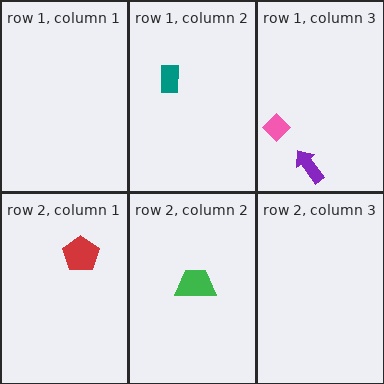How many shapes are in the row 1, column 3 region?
2.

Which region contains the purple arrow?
The row 1, column 3 region.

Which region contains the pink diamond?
The row 1, column 3 region.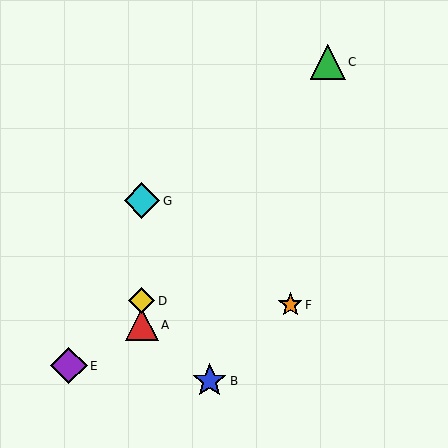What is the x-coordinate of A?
Object A is at x≈142.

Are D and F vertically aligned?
No, D is at x≈142 and F is at x≈290.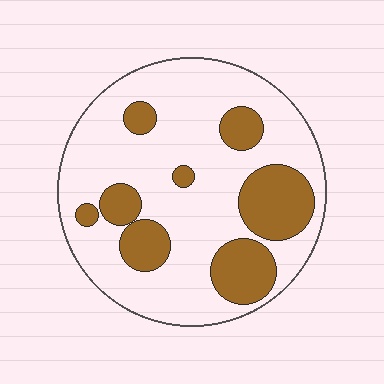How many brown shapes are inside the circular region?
8.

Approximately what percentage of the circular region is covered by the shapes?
Approximately 25%.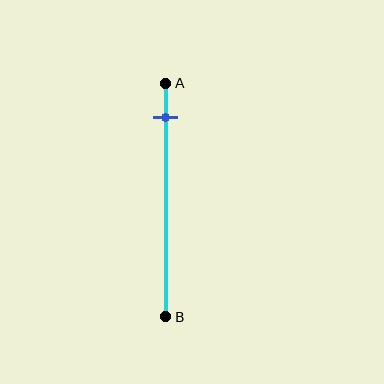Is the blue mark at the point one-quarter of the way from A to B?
No, the mark is at about 15% from A, not at the 25% one-quarter point.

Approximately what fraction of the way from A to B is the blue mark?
The blue mark is approximately 15% of the way from A to B.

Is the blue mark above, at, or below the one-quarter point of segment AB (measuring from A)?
The blue mark is above the one-quarter point of segment AB.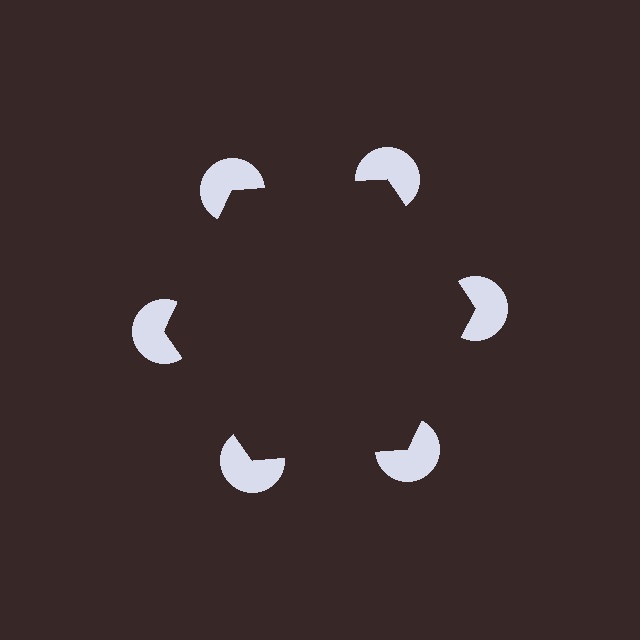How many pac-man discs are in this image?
There are 6 — one at each vertex of the illusory hexagon.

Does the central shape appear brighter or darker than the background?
It typically appears slightly darker than the background, even though no actual brightness change is drawn.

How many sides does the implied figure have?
6 sides.